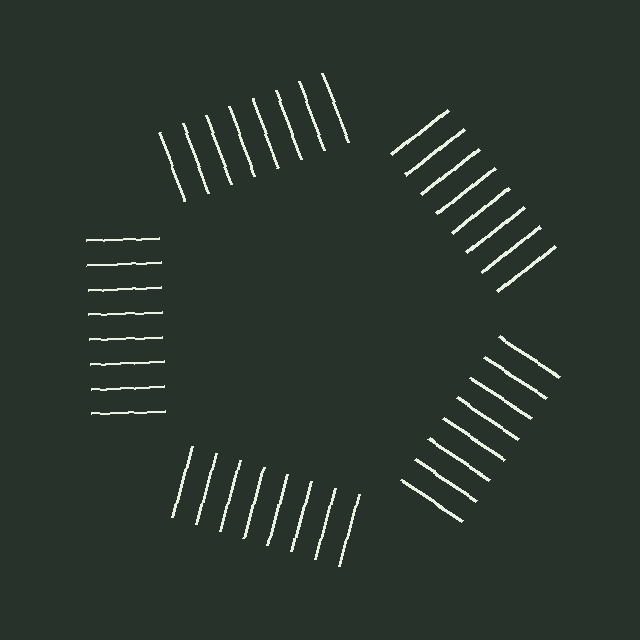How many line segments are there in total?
40 — 8 along each of the 5 edges.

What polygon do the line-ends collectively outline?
An illusory pentagon — the line segments terminate on its edges but no continuous stroke is drawn.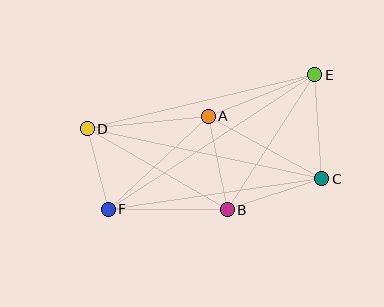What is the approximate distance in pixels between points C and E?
The distance between C and E is approximately 104 pixels.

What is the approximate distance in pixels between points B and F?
The distance between B and F is approximately 119 pixels.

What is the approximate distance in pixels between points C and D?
The distance between C and D is approximately 240 pixels.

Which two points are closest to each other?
Points D and F are closest to each other.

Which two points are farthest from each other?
Points E and F are farthest from each other.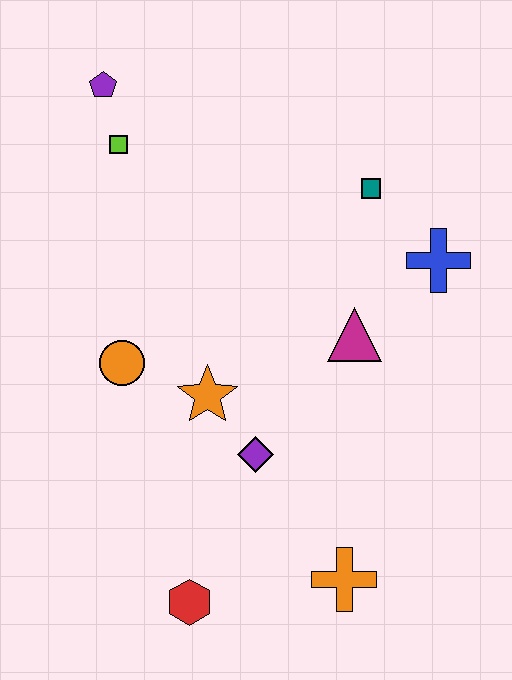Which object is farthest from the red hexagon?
The purple pentagon is farthest from the red hexagon.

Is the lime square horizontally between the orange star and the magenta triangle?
No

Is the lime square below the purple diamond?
No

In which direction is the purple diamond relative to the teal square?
The purple diamond is below the teal square.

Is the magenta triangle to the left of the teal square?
Yes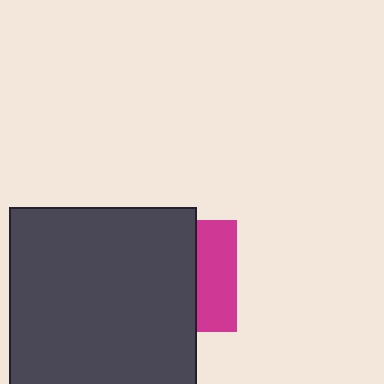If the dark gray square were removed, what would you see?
You would see the complete magenta square.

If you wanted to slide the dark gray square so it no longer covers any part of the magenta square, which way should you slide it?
Slide it left — that is the most direct way to separate the two shapes.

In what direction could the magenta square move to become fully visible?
The magenta square could move right. That would shift it out from behind the dark gray square entirely.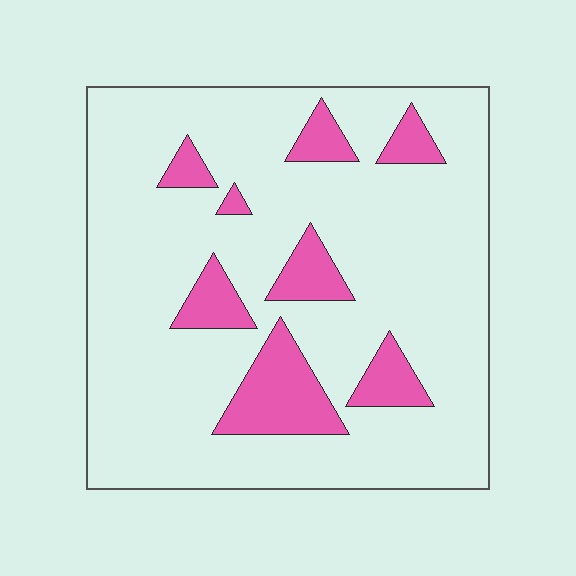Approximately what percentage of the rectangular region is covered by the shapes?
Approximately 15%.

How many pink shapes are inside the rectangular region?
8.